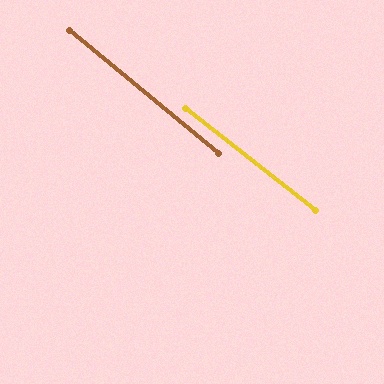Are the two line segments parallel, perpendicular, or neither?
Parallel — their directions differ by only 1.0°.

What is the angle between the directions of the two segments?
Approximately 1 degree.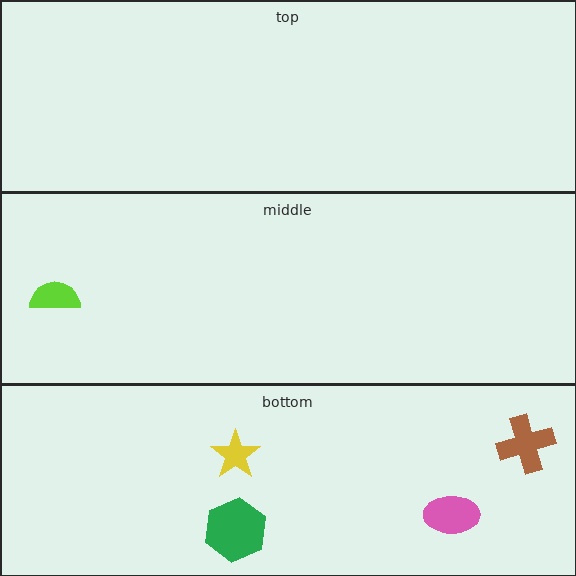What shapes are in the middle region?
The lime semicircle.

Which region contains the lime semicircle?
The middle region.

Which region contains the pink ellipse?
The bottom region.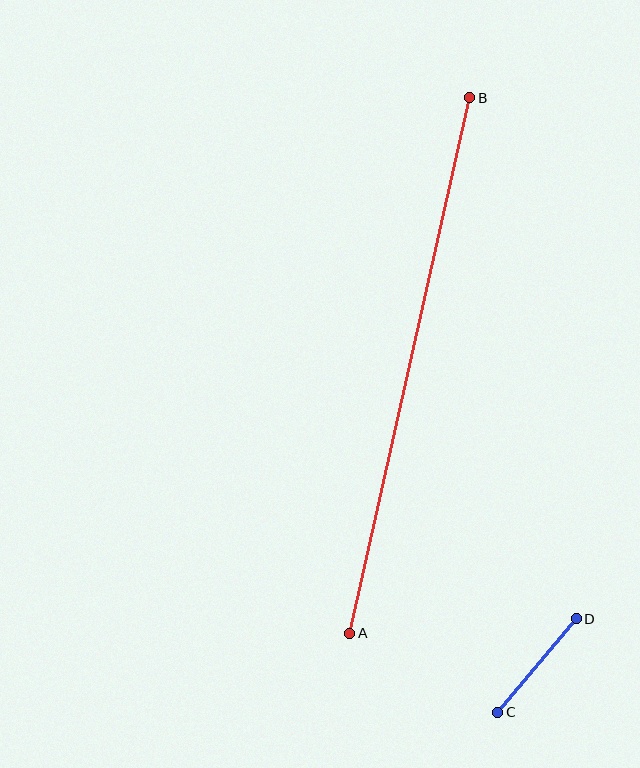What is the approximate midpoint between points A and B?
The midpoint is at approximately (410, 365) pixels.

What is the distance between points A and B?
The distance is approximately 549 pixels.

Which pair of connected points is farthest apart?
Points A and B are farthest apart.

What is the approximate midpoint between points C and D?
The midpoint is at approximately (537, 666) pixels.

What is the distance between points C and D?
The distance is approximately 122 pixels.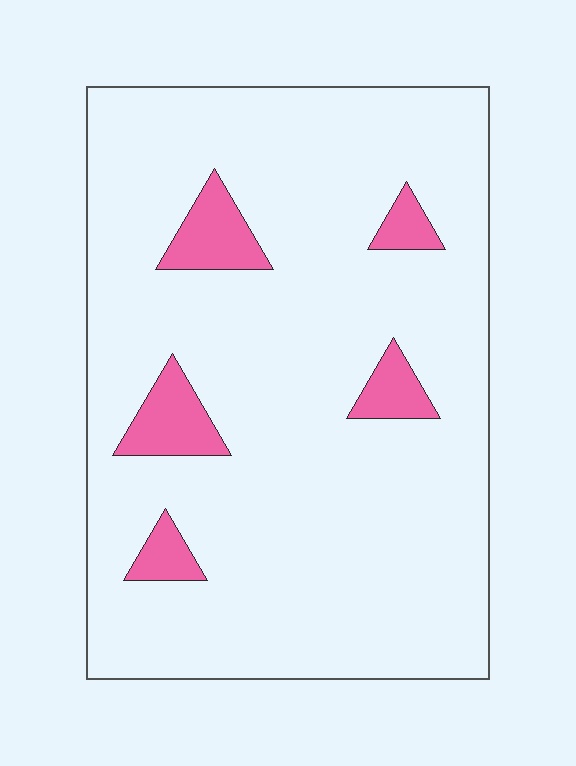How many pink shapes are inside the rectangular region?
5.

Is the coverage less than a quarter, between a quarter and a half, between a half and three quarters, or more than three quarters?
Less than a quarter.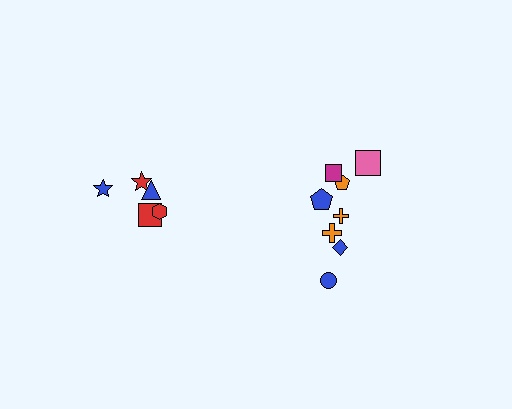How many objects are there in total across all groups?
There are 13 objects.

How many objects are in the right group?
There are 8 objects.